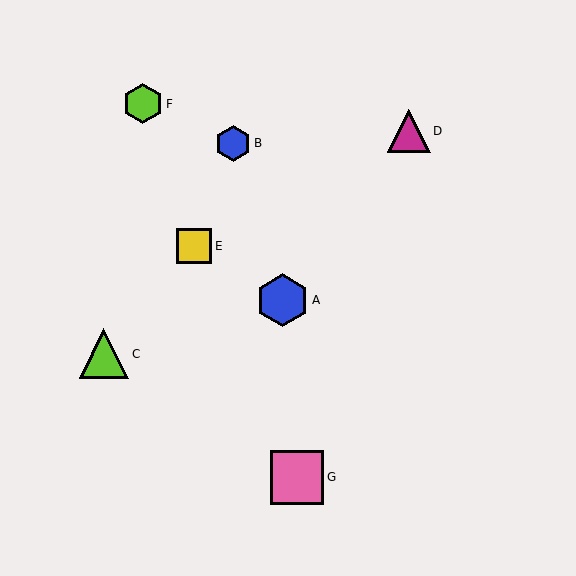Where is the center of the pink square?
The center of the pink square is at (297, 477).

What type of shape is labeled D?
Shape D is a magenta triangle.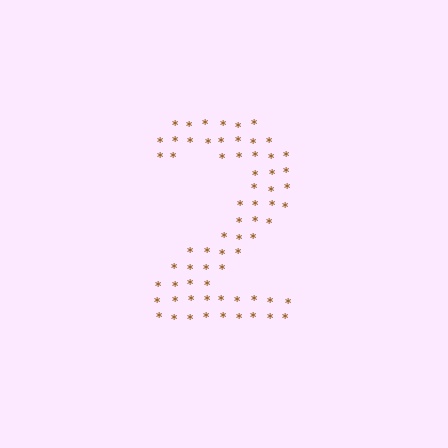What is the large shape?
The large shape is the digit 2.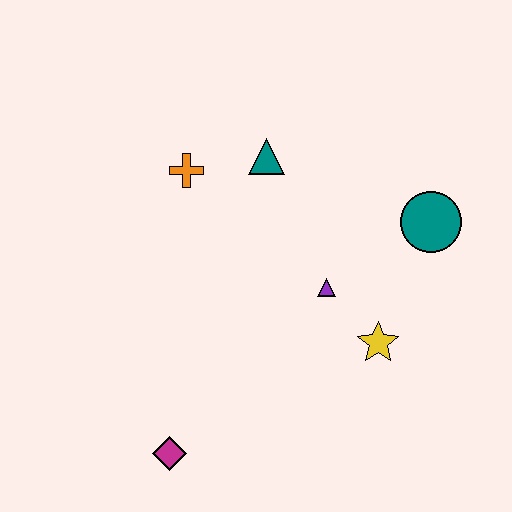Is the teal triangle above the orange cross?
Yes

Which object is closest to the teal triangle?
The orange cross is closest to the teal triangle.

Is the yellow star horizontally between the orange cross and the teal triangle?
No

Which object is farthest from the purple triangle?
The magenta diamond is farthest from the purple triangle.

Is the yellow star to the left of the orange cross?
No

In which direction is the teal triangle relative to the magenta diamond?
The teal triangle is above the magenta diamond.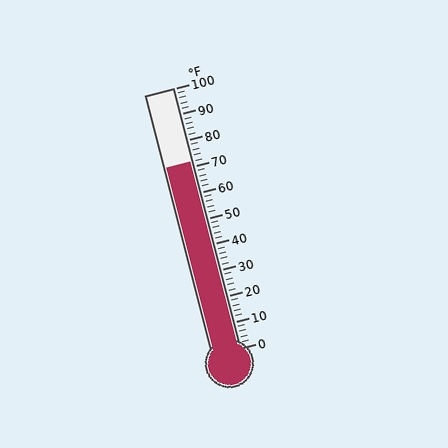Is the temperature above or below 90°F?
The temperature is below 90°F.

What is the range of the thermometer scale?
The thermometer scale ranges from 0°F to 100°F.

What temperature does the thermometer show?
The thermometer shows approximately 72°F.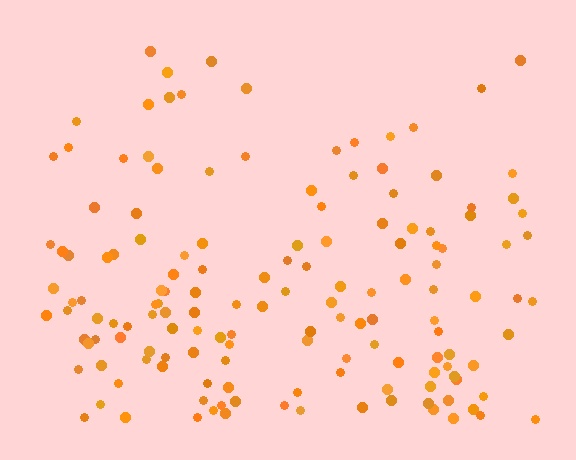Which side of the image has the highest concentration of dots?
The bottom.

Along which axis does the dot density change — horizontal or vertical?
Vertical.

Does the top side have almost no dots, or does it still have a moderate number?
Still a moderate number, just noticeably fewer than the bottom.